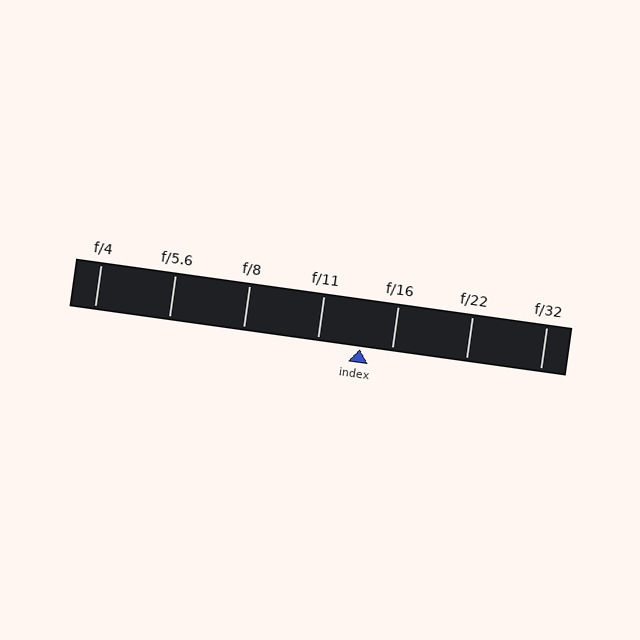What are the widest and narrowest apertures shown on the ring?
The widest aperture shown is f/4 and the narrowest is f/32.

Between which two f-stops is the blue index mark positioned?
The index mark is between f/11 and f/16.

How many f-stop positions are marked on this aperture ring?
There are 7 f-stop positions marked.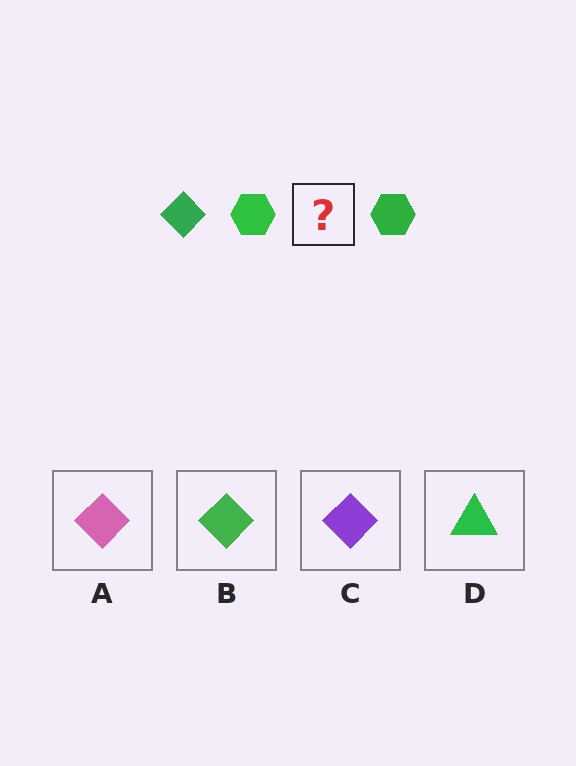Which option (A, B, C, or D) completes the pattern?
B.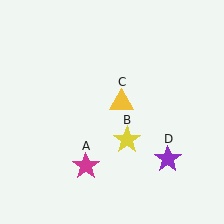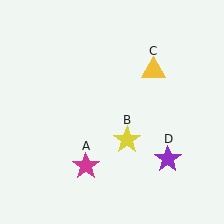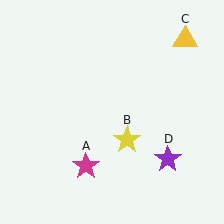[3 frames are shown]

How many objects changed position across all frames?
1 object changed position: yellow triangle (object C).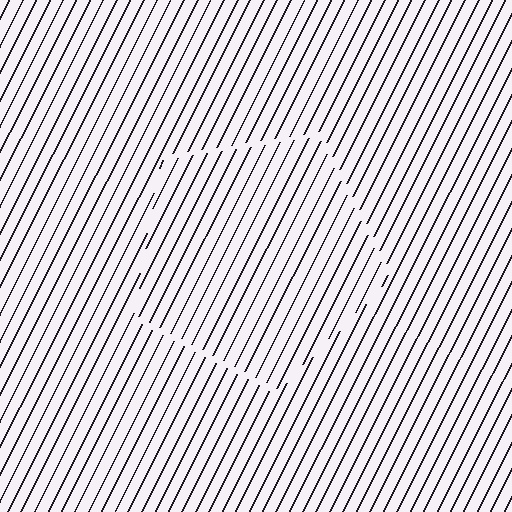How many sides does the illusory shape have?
5 sides — the line-ends trace a pentagon.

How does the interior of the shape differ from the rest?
The interior of the shape contains the same grating, shifted by half a period — the contour is defined by the phase discontinuity where line-ends from the inner and outer gratings abut.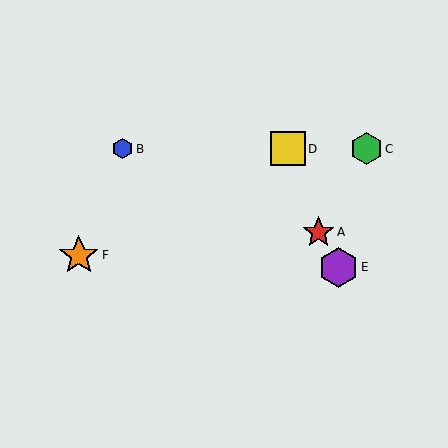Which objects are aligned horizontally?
Objects B, C, D are aligned horizontally.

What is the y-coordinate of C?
Object C is at y≈149.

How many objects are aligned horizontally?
3 objects (B, C, D) are aligned horizontally.